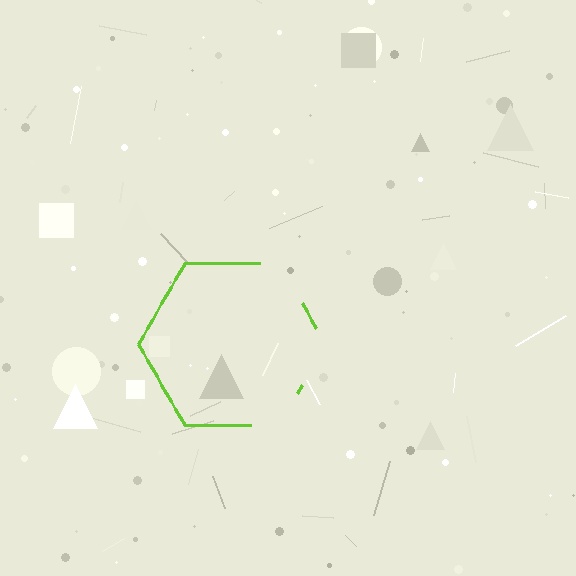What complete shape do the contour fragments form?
The contour fragments form a hexagon.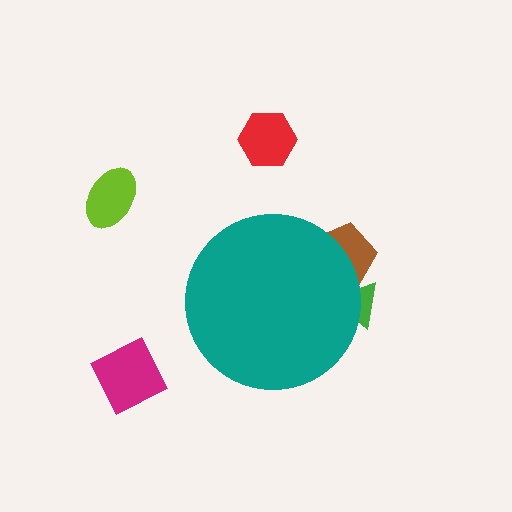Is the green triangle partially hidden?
Yes, the green triangle is partially hidden behind the teal circle.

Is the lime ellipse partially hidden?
No, the lime ellipse is fully visible.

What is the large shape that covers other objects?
A teal circle.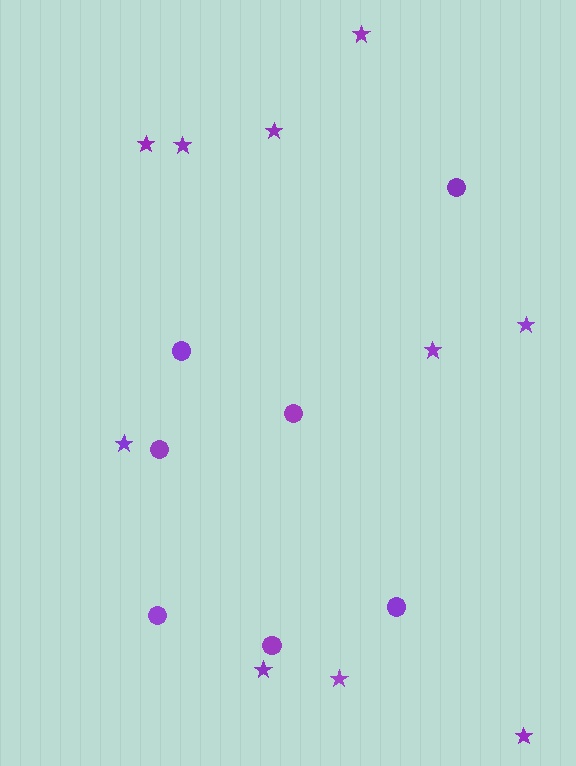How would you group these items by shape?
There are 2 groups: one group of circles (7) and one group of stars (10).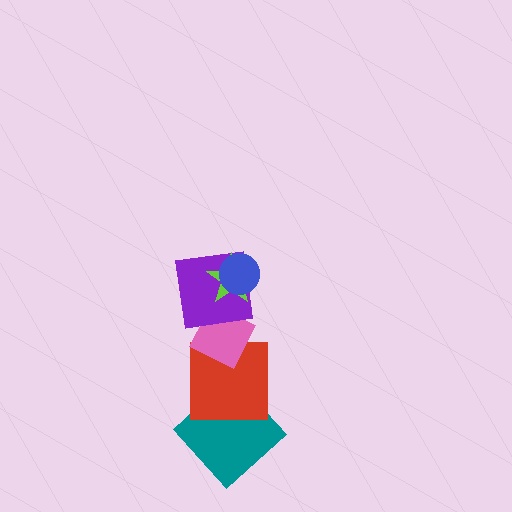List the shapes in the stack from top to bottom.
From top to bottom: the blue circle, the lime star, the purple square, the pink diamond, the red square, the teal diamond.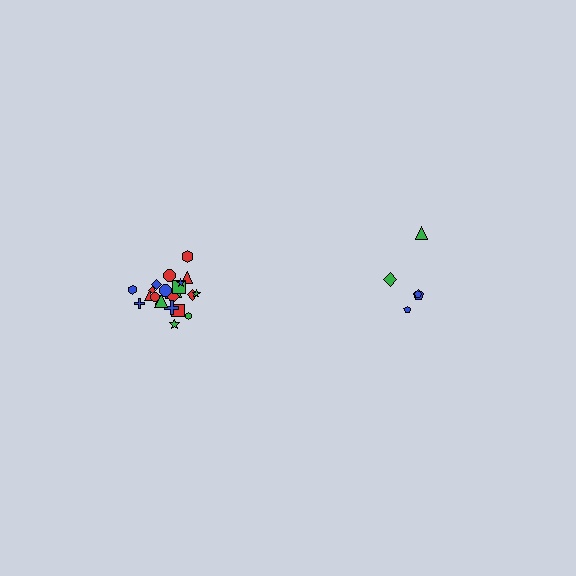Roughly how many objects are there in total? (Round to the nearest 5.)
Roughly 30 objects in total.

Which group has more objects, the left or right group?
The left group.